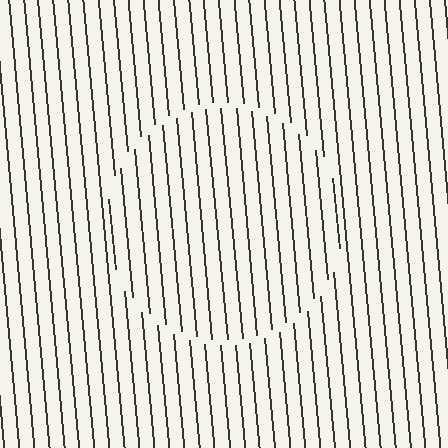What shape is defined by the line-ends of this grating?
An illusory circle. The interior of the shape contains the same grating, shifted by half a period — the contour is defined by the phase discontinuity where line-ends from the inner and outer gratings abut.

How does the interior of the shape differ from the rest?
The interior of the shape contains the same grating, shifted by half a period — the contour is defined by the phase discontinuity where line-ends from the inner and outer gratings abut.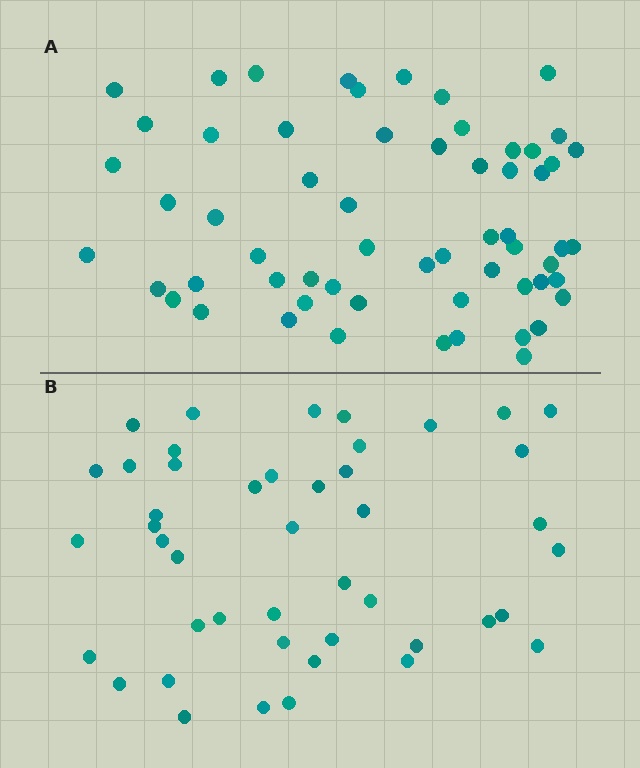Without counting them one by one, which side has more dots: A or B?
Region A (the top region) has more dots.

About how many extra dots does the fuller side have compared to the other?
Region A has approximately 15 more dots than region B.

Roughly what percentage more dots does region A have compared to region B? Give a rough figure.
About 35% more.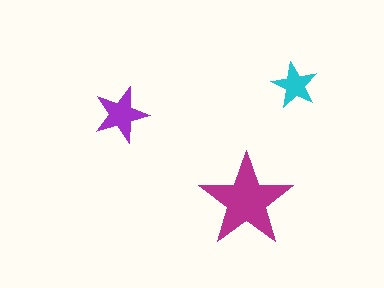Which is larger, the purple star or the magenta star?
The magenta one.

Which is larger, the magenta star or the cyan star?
The magenta one.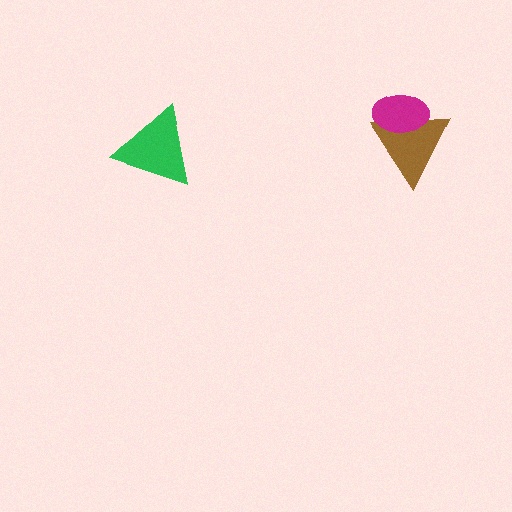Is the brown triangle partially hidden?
Yes, it is partially covered by another shape.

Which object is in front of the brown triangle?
The magenta ellipse is in front of the brown triangle.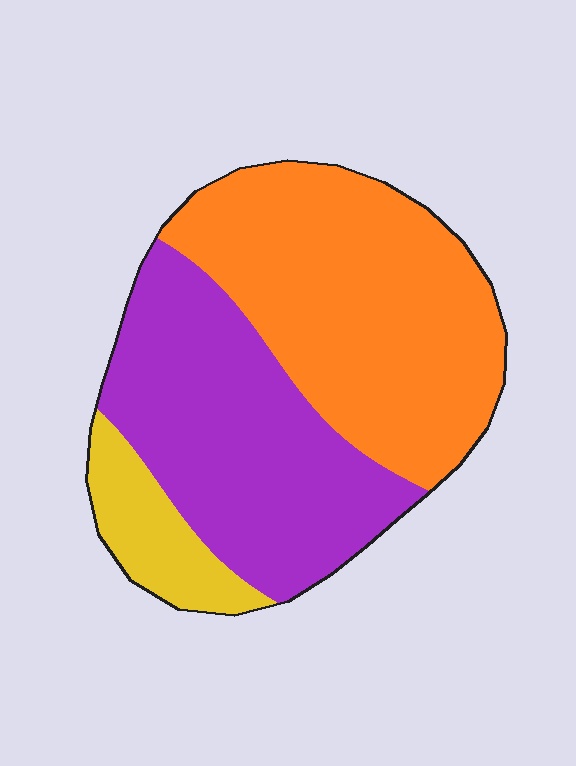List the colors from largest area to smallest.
From largest to smallest: orange, purple, yellow.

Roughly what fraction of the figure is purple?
Purple covers around 40% of the figure.